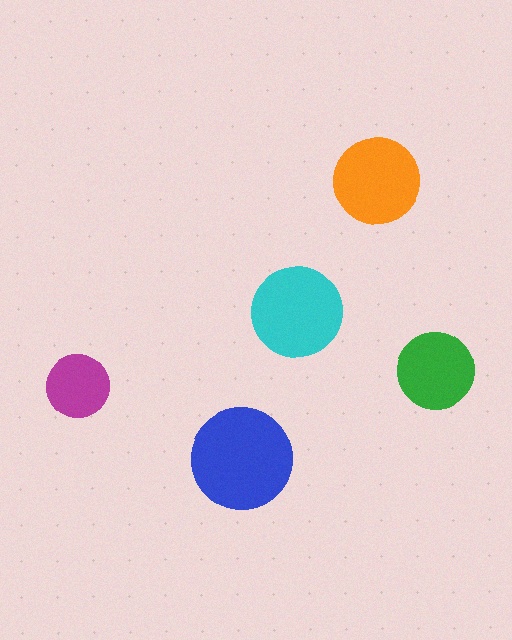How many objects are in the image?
There are 5 objects in the image.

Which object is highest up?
The orange circle is topmost.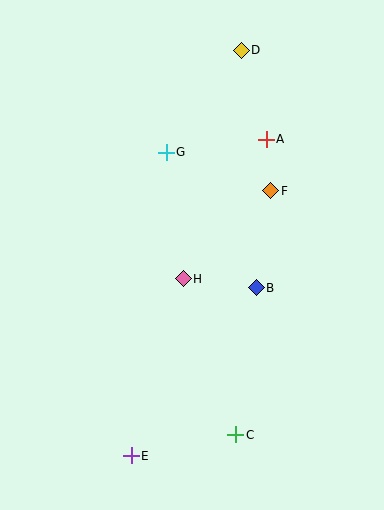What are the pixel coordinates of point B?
Point B is at (256, 288).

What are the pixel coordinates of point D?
Point D is at (241, 50).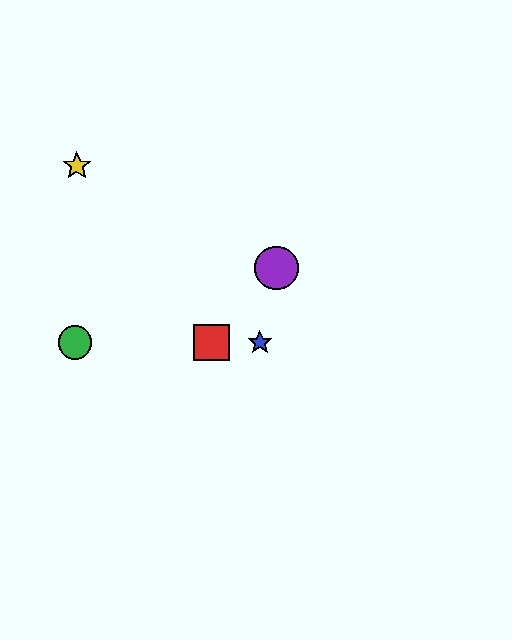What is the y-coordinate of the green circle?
The green circle is at y≈342.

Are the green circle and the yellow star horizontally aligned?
No, the green circle is at y≈342 and the yellow star is at y≈166.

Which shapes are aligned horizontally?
The red square, the blue star, the green circle are aligned horizontally.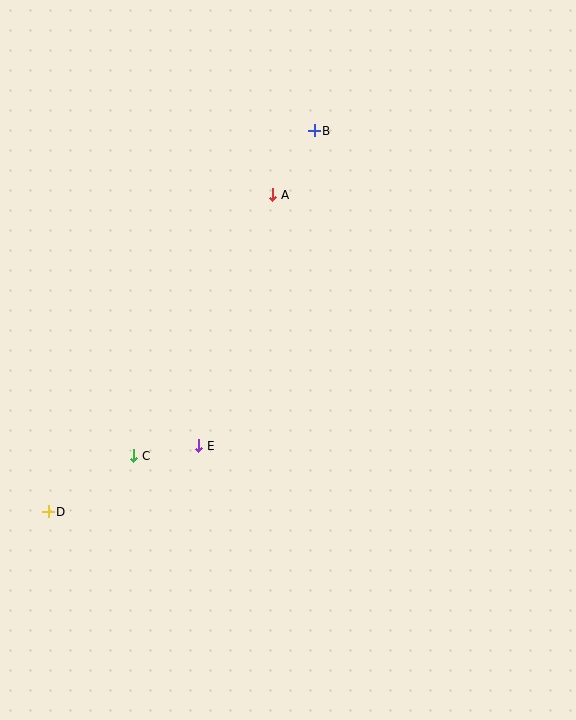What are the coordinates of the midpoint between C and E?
The midpoint between C and E is at (166, 451).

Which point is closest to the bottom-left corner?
Point D is closest to the bottom-left corner.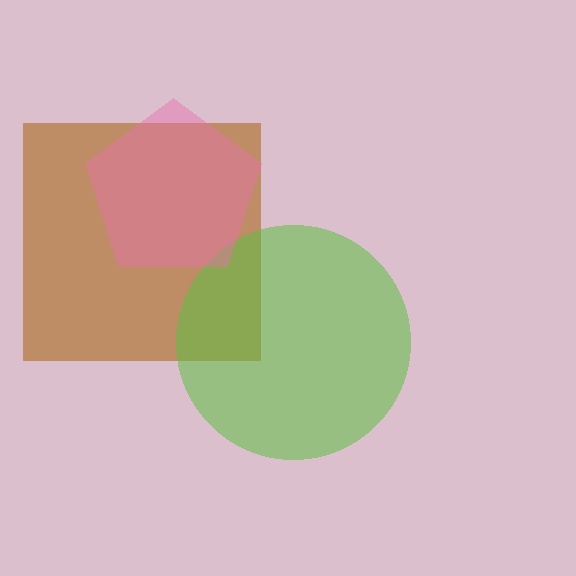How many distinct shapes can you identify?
There are 3 distinct shapes: a brown square, a lime circle, a pink pentagon.